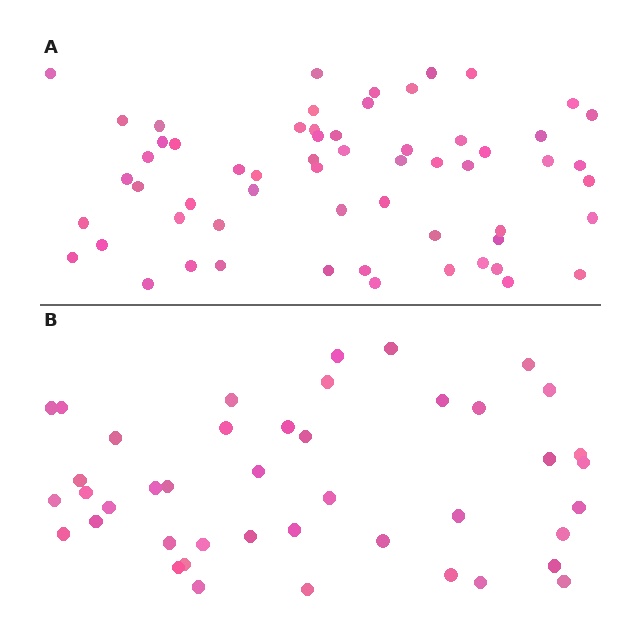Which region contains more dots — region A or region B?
Region A (the top region) has more dots.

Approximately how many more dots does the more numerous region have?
Region A has approximately 15 more dots than region B.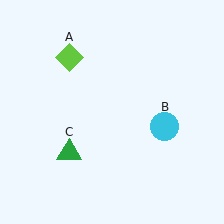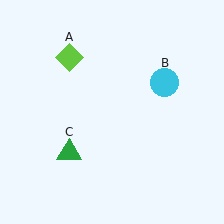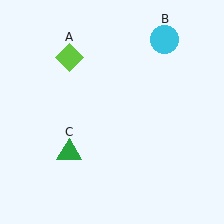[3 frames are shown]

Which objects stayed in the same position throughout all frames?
Lime diamond (object A) and green triangle (object C) remained stationary.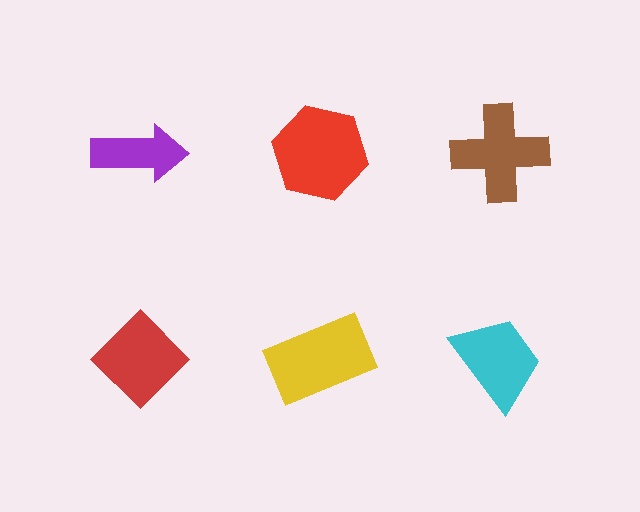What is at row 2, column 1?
A red diamond.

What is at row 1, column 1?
A purple arrow.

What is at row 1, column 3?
A brown cross.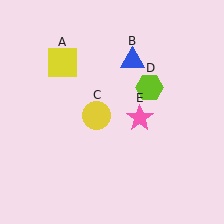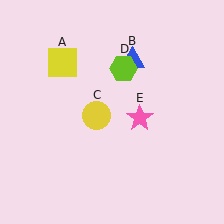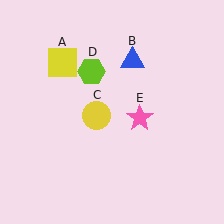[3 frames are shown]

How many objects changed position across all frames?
1 object changed position: lime hexagon (object D).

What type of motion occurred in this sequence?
The lime hexagon (object D) rotated counterclockwise around the center of the scene.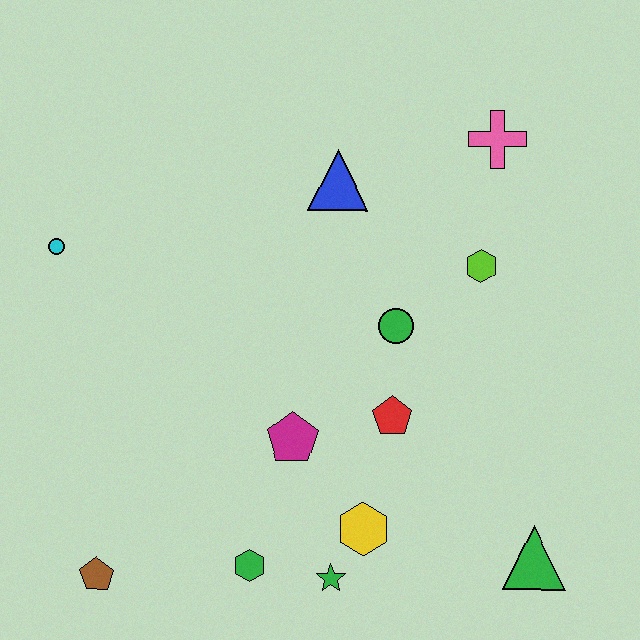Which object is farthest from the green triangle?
The cyan circle is farthest from the green triangle.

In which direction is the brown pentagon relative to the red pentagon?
The brown pentagon is to the left of the red pentagon.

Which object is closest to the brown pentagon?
The green hexagon is closest to the brown pentagon.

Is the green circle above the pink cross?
No